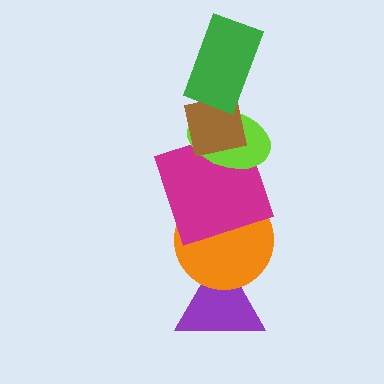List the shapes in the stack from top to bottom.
From top to bottom: the green rectangle, the brown square, the lime ellipse, the magenta square, the orange circle, the purple triangle.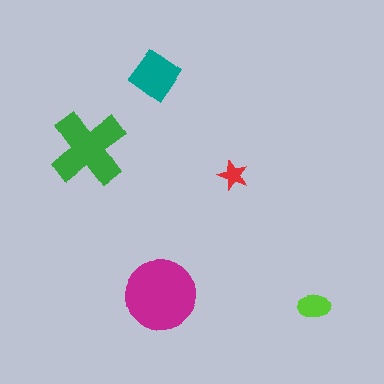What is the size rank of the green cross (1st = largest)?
2nd.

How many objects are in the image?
There are 5 objects in the image.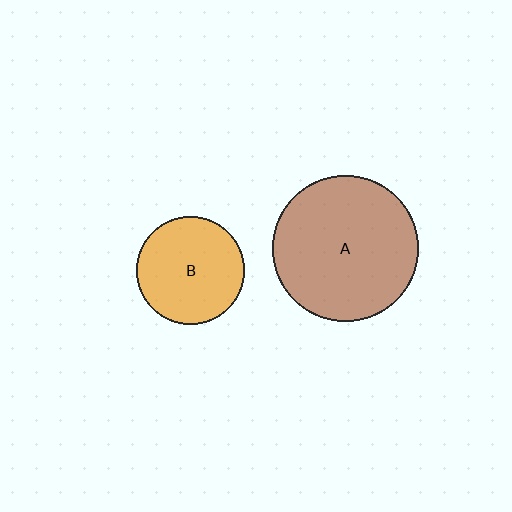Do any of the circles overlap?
No, none of the circles overlap.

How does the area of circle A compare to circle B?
Approximately 1.8 times.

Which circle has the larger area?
Circle A (brown).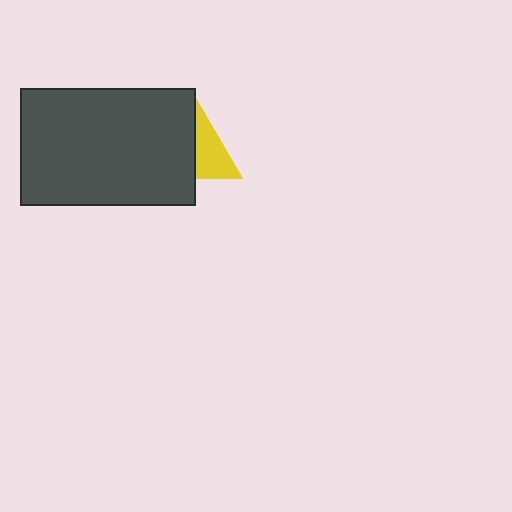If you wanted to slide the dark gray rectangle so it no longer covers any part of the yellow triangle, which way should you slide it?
Slide it left — that is the most direct way to separate the two shapes.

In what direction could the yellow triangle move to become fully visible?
The yellow triangle could move right. That would shift it out from behind the dark gray rectangle entirely.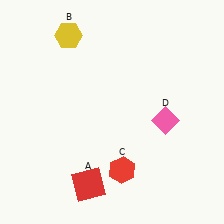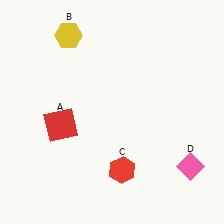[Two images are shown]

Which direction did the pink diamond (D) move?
The pink diamond (D) moved down.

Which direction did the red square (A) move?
The red square (A) moved up.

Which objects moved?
The objects that moved are: the red square (A), the pink diamond (D).